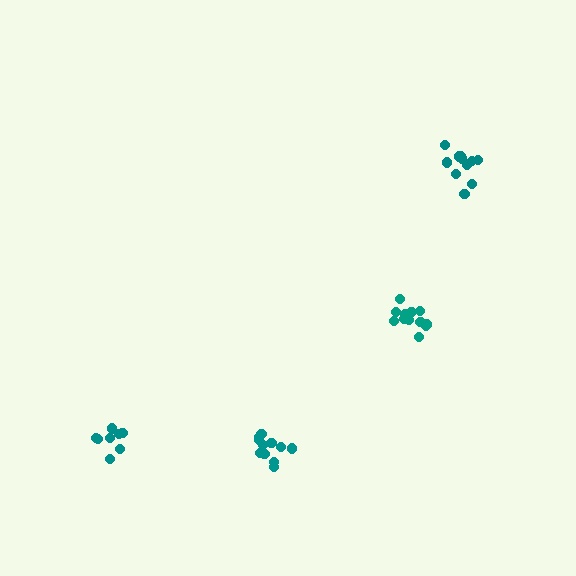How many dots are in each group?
Group 1: 11 dots, Group 2: 8 dots, Group 3: 11 dots, Group 4: 12 dots (42 total).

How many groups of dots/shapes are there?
There are 4 groups.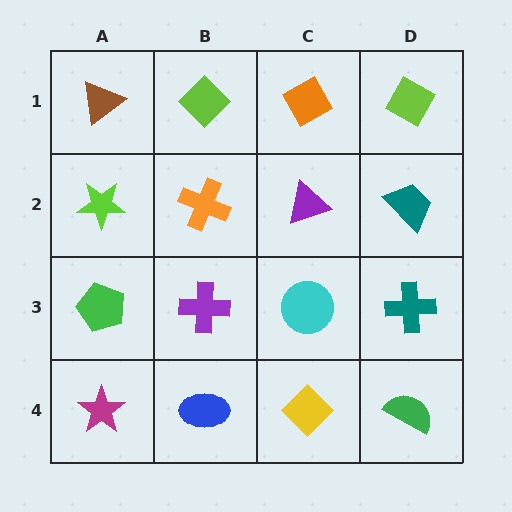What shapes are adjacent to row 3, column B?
An orange cross (row 2, column B), a blue ellipse (row 4, column B), a green pentagon (row 3, column A), a cyan circle (row 3, column C).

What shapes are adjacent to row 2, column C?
An orange diamond (row 1, column C), a cyan circle (row 3, column C), an orange cross (row 2, column B), a teal trapezoid (row 2, column D).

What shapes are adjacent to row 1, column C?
A purple triangle (row 2, column C), a lime diamond (row 1, column B), a lime diamond (row 1, column D).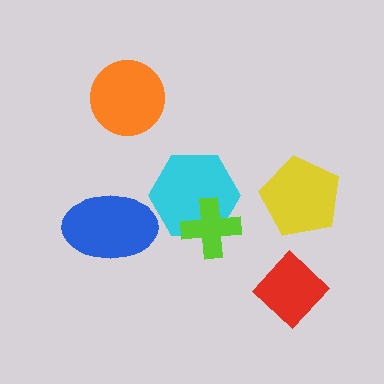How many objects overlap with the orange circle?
0 objects overlap with the orange circle.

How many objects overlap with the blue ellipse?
0 objects overlap with the blue ellipse.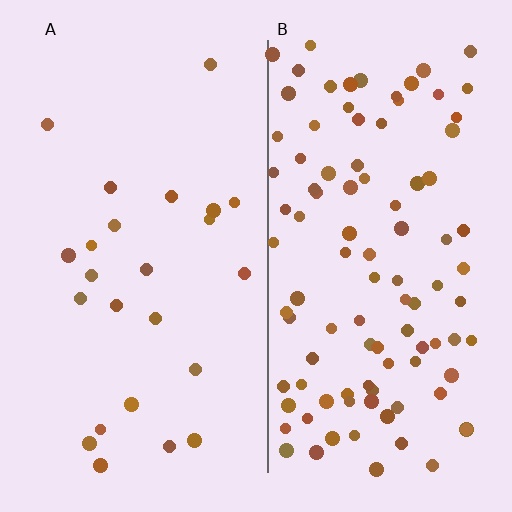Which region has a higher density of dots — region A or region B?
B (the right).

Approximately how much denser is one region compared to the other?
Approximately 4.2× — region B over region A.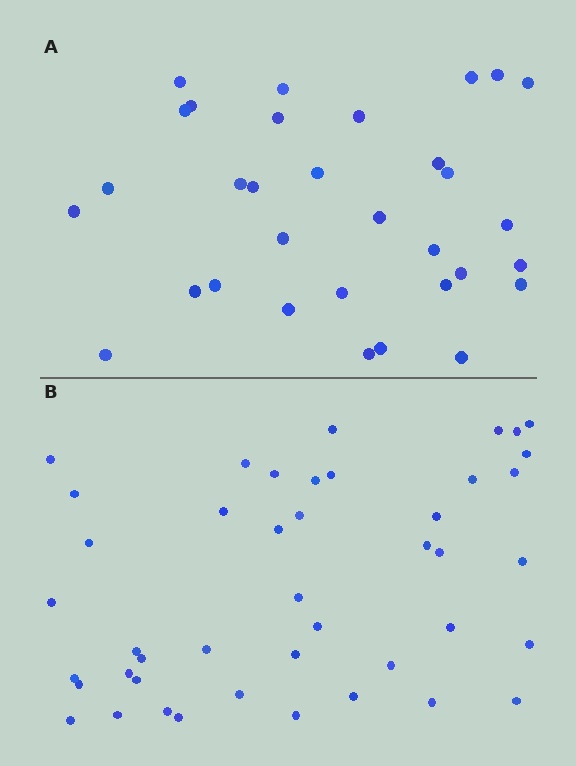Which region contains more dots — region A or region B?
Region B (the bottom region) has more dots.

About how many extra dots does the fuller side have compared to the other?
Region B has roughly 12 or so more dots than region A.